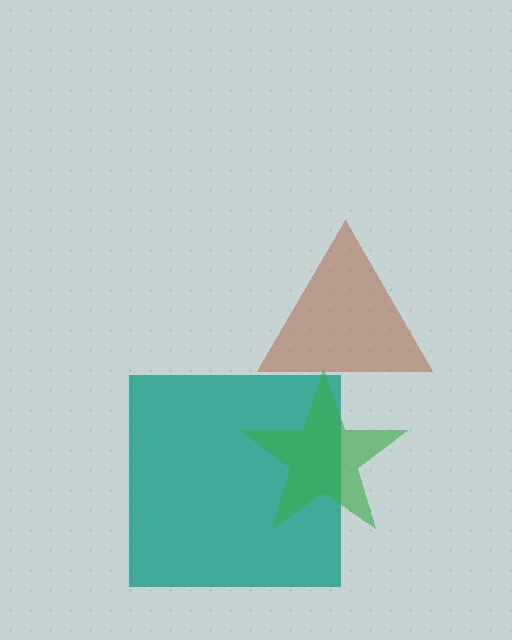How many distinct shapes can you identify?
There are 3 distinct shapes: a brown triangle, a teal square, a green star.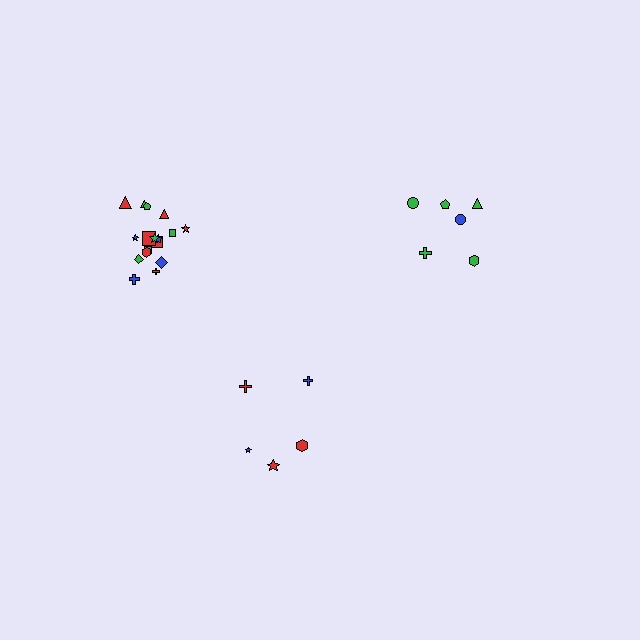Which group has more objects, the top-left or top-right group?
The top-left group.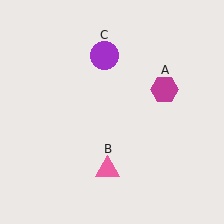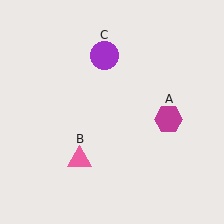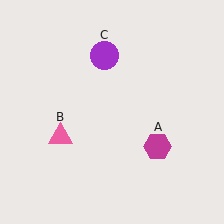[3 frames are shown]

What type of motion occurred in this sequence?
The magenta hexagon (object A), pink triangle (object B) rotated clockwise around the center of the scene.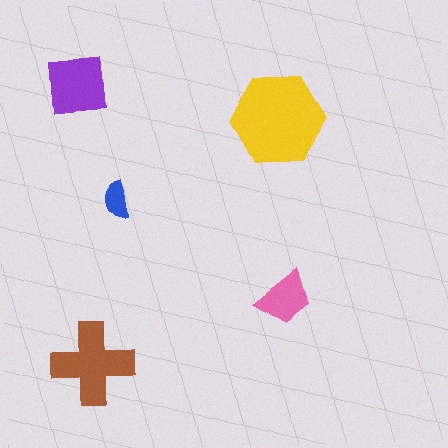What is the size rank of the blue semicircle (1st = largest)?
5th.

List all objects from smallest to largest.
The blue semicircle, the pink trapezoid, the purple square, the brown cross, the yellow hexagon.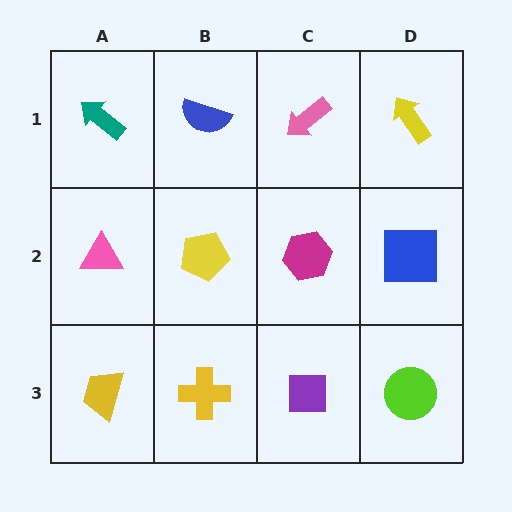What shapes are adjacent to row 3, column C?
A magenta hexagon (row 2, column C), a yellow cross (row 3, column B), a lime circle (row 3, column D).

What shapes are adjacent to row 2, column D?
A yellow arrow (row 1, column D), a lime circle (row 3, column D), a magenta hexagon (row 2, column C).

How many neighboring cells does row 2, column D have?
3.